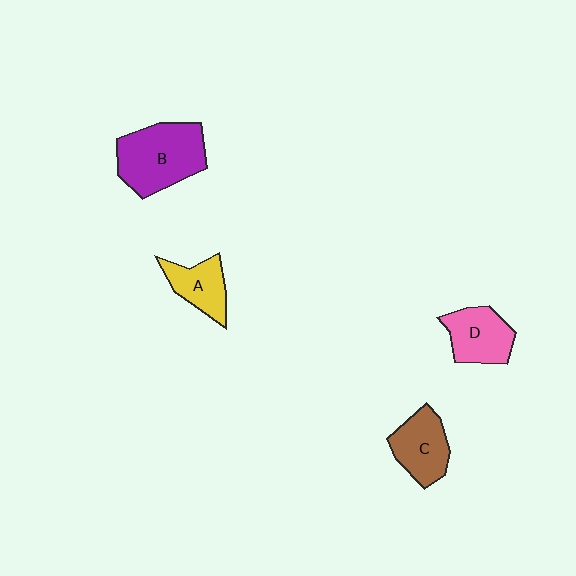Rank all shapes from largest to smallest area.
From largest to smallest: B (purple), C (brown), D (pink), A (yellow).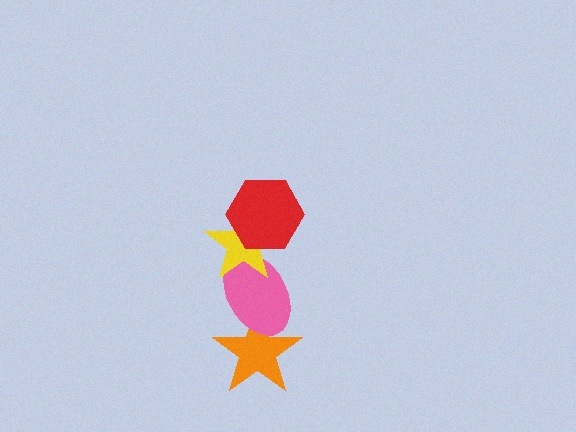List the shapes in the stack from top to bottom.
From top to bottom: the red hexagon, the yellow star, the pink ellipse, the orange star.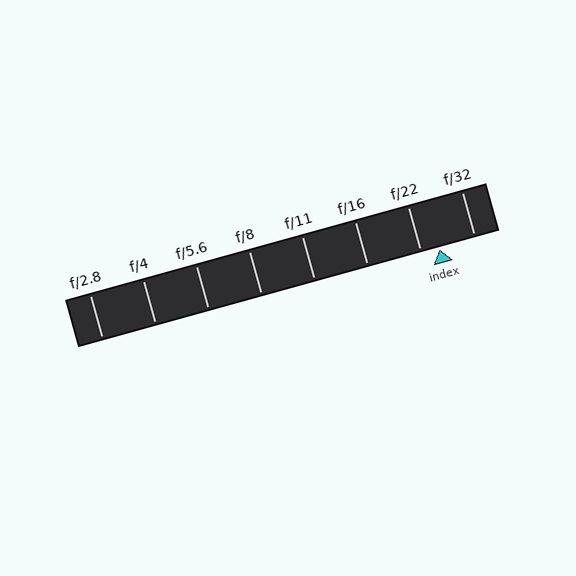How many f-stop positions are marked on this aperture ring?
There are 8 f-stop positions marked.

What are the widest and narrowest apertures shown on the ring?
The widest aperture shown is f/2.8 and the narrowest is f/32.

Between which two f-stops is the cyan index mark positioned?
The index mark is between f/22 and f/32.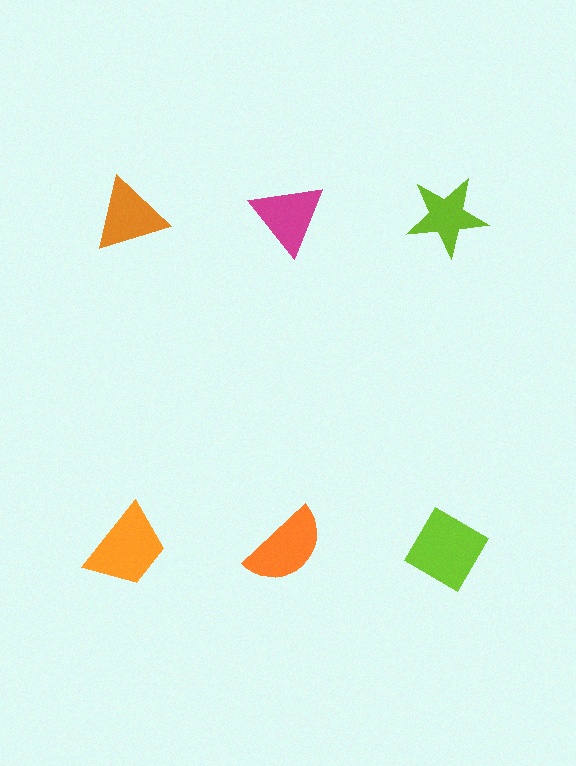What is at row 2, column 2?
An orange semicircle.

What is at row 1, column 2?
A magenta triangle.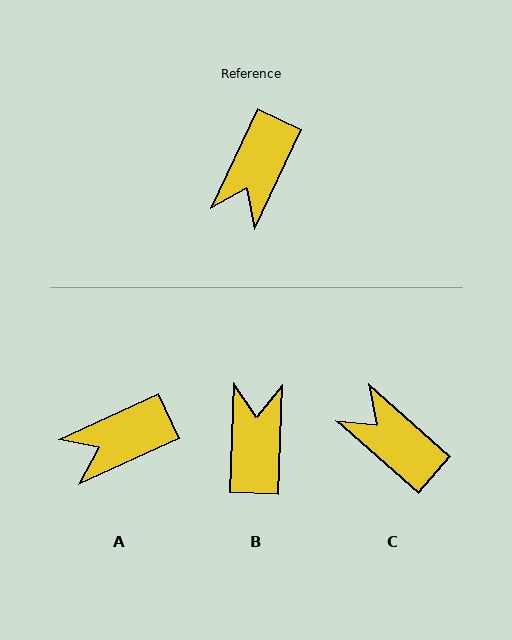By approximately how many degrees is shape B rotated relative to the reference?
Approximately 157 degrees clockwise.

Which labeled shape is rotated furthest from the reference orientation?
B, about 157 degrees away.